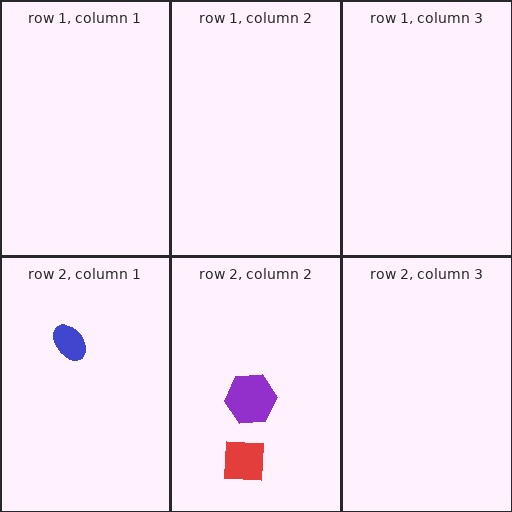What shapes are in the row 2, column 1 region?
The blue ellipse.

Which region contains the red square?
The row 2, column 2 region.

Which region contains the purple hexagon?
The row 2, column 2 region.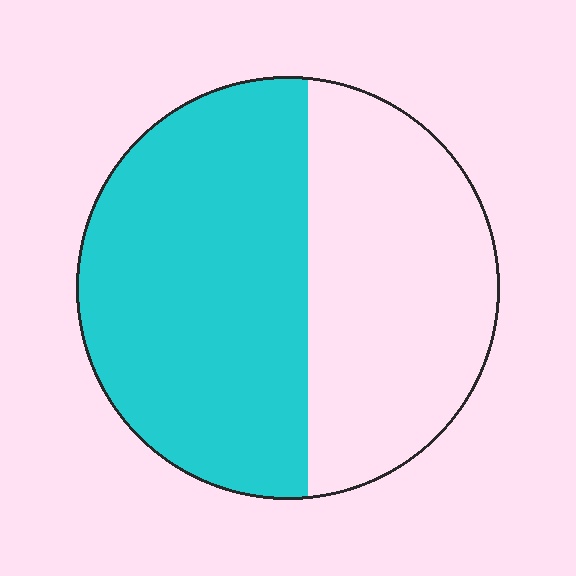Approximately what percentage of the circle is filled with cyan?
Approximately 55%.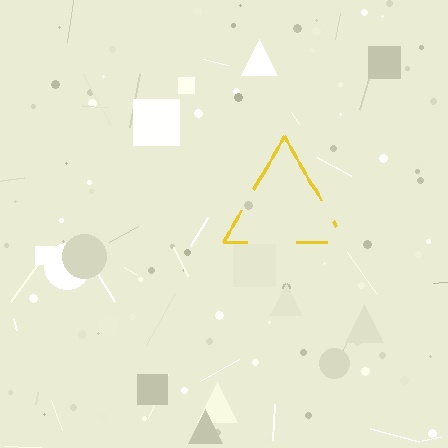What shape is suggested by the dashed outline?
The dashed outline suggests a triangle.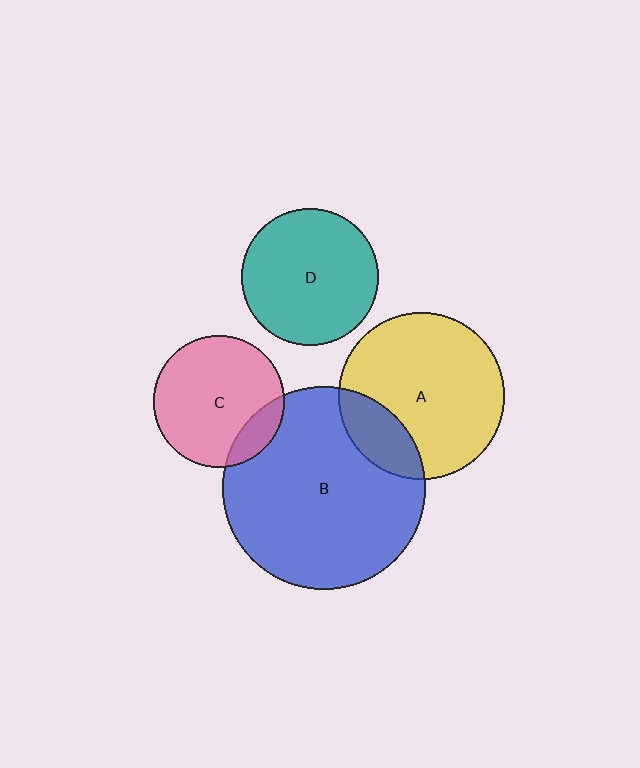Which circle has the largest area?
Circle B (blue).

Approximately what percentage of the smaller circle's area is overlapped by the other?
Approximately 15%.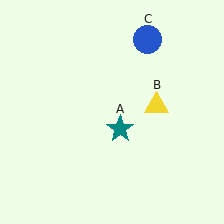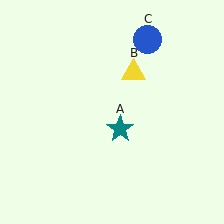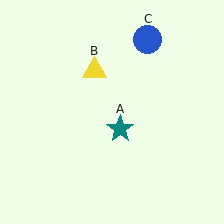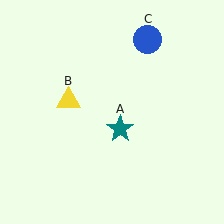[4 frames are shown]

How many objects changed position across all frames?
1 object changed position: yellow triangle (object B).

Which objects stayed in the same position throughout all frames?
Teal star (object A) and blue circle (object C) remained stationary.